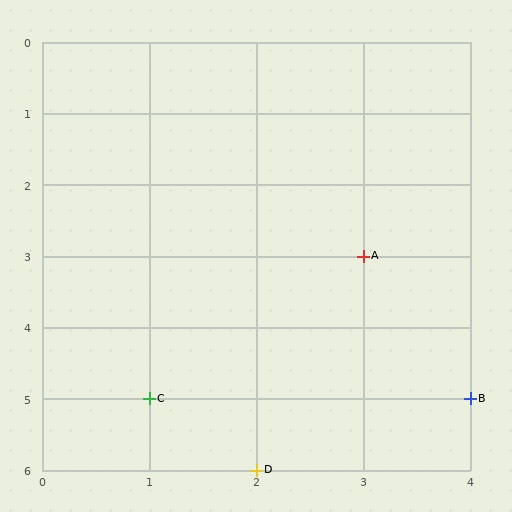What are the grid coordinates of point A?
Point A is at grid coordinates (3, 3).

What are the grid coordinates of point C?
Point C is at grid coordinates (1, 5).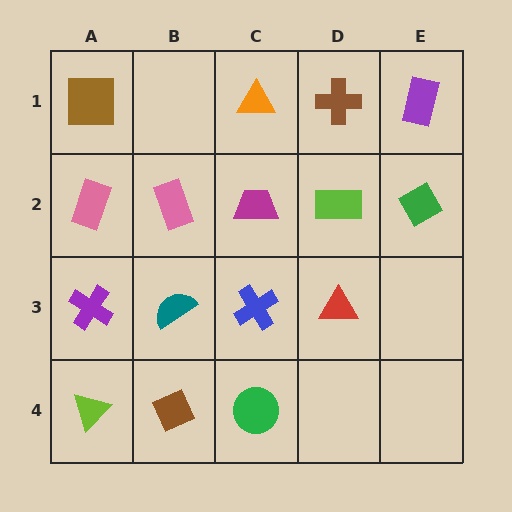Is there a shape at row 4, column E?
No, that cell is empty.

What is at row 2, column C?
A magenta trapezoid.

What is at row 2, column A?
A pink rectangle.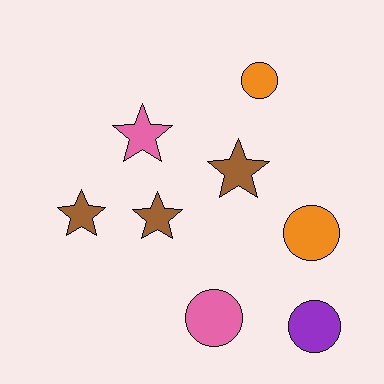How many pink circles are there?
There is 1 pink circle.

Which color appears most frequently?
Brown, with 3 objects.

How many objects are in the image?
There are 8 objects.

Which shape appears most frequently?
Star, with 4 objects.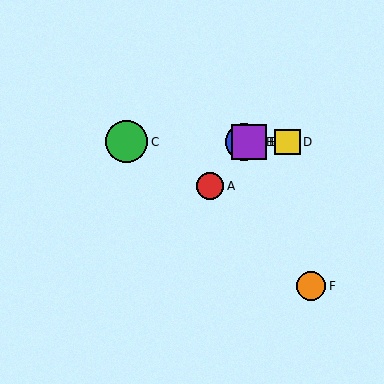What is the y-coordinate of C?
Object C is at y≈142.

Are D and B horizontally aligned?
Yes, both are at y≈142.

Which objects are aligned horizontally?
Objects B, C, D, E are aligned horizontally.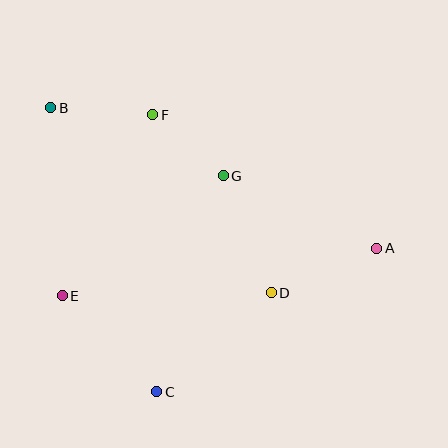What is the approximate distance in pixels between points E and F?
The distance between E and F is approximately 202 pixels.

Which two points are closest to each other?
Points F and G are closest to each other.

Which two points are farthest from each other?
Points A and B are farthest from each other.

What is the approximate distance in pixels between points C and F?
The distance between C and F is approximately 277 pixels.